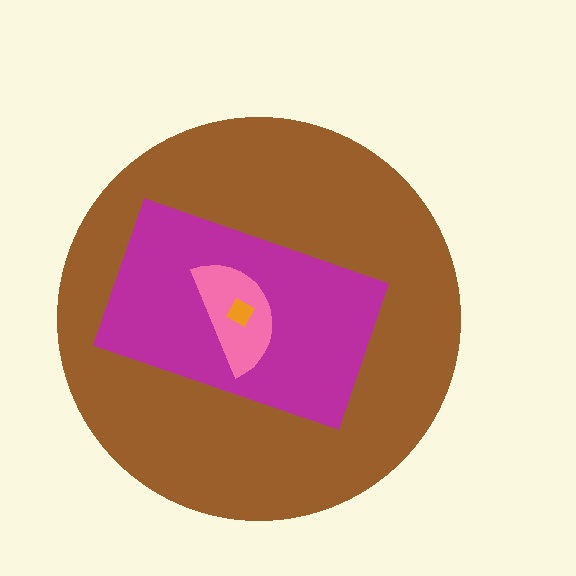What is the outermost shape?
The brown circle.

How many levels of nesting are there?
4.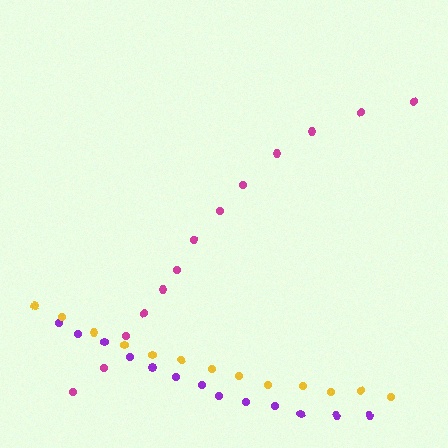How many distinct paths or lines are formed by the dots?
There are 3 distinct paths.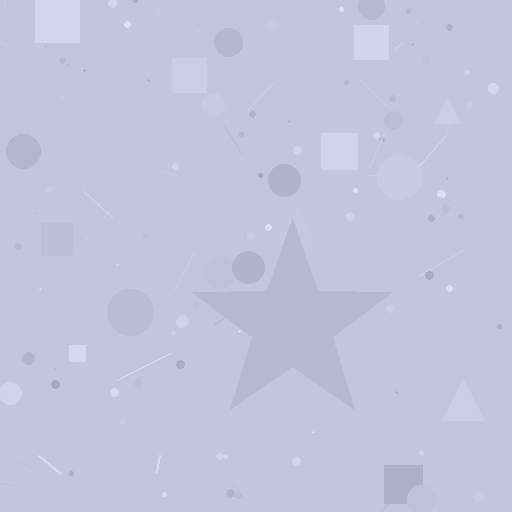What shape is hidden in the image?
A star is hidden in the image.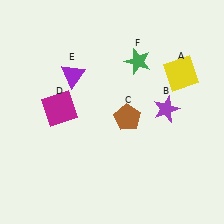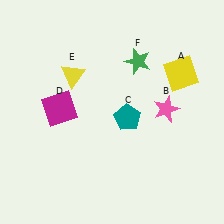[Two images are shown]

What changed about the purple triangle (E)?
In Image 1, E is purple. In Image 2, it changed to yellow.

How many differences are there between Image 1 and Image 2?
There are 3 differences between the two images.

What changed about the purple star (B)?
In Image 1, B is purple. In Image 2, it changed to pink.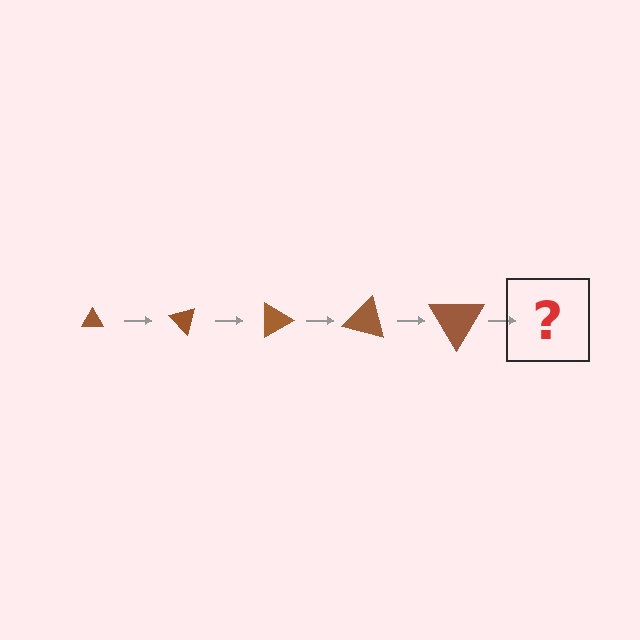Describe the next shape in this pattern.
It should be a triangle, larger than the previous one and rotated 225 degrees from the start.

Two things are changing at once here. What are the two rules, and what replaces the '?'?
The two rules are that the triangle grows larger each step and it rotates 45 degrees each step. The '?' should be a triangle, larger than the previous one and rotated 225 degrees from the start.